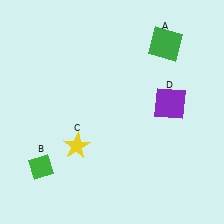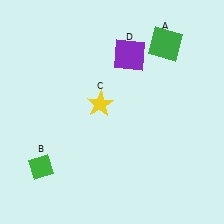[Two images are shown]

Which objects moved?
The objects that moved are: the yellow star (C), the purple square (D).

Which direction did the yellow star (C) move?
The yellow star (C) moved up.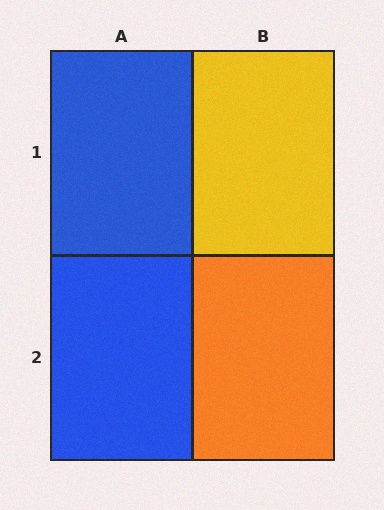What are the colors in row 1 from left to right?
Blue, yellow.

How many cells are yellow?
1 cell is yellow.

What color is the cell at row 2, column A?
Blue.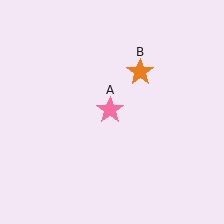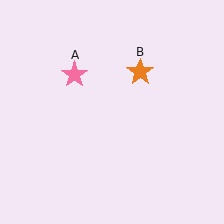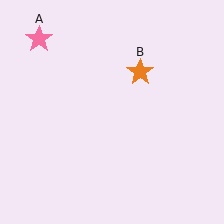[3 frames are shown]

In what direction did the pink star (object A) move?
The pink star (object A) moved up and to the left.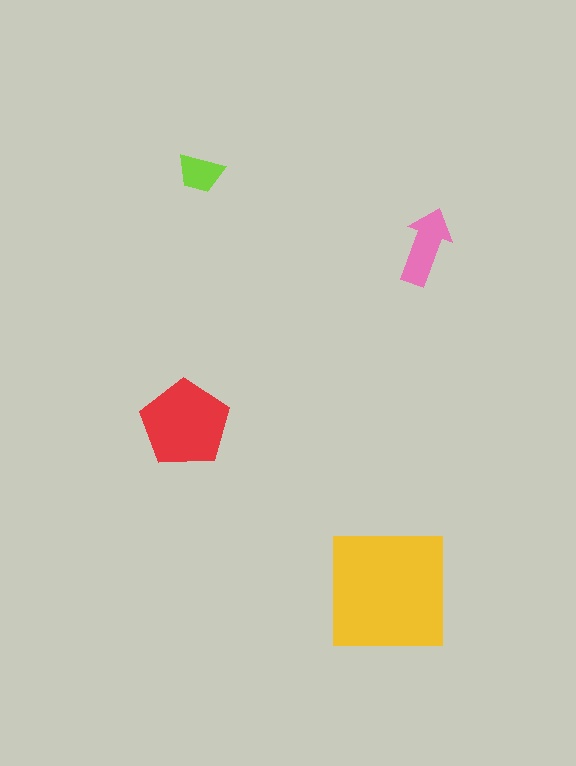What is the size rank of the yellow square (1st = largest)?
1st.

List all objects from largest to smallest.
The yellow square, the red pentagon, the pink arrow, the lime trapezoid.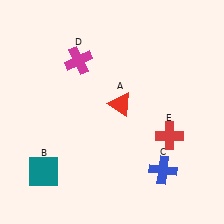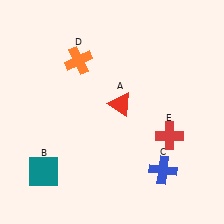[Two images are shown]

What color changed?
The cross (D) changed from magenta in Image 1 to orange in Image 2.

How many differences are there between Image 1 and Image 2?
There is 1 difference between the two images.